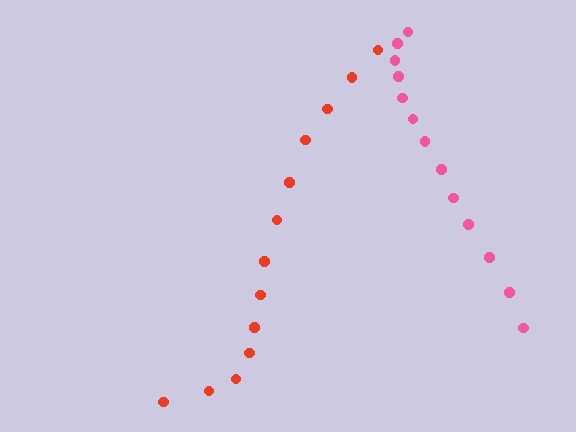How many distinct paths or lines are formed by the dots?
There are 2 distinct paths.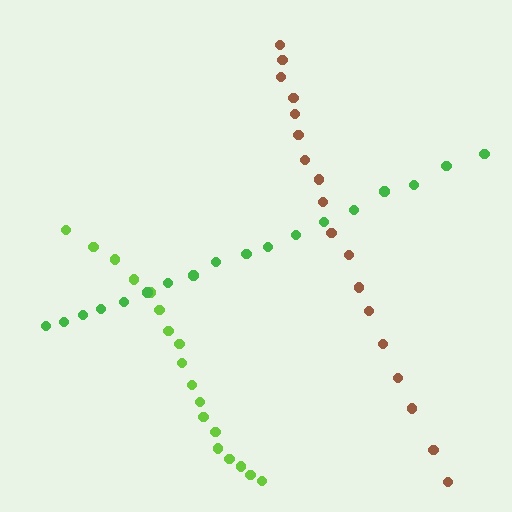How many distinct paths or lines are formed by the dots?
There are 3 distinct paths.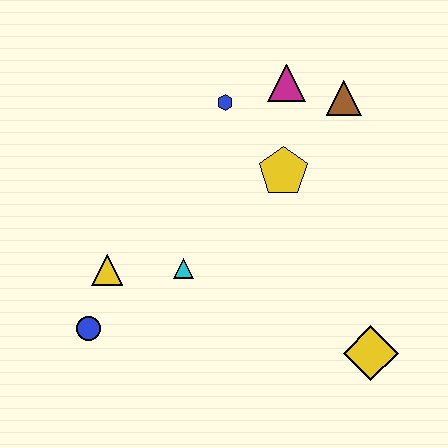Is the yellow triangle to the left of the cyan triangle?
Yes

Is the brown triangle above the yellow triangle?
Yes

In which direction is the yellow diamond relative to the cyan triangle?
The yellow diamond is to the right of the cyan triangle.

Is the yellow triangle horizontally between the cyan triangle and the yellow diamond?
No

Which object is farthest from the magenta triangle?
The blue circle is farthest from the magenta triangle.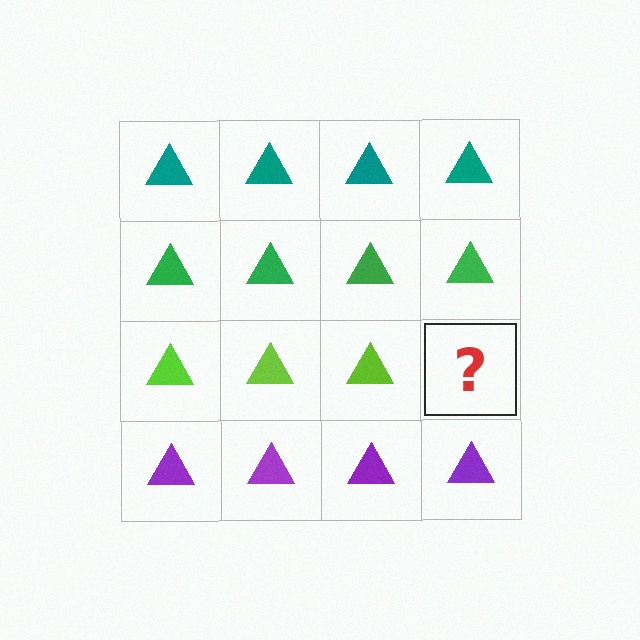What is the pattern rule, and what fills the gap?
The rule is that each row has a consistent color. The gap should be filled with a lime triangle.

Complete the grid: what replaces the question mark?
The question mark should be replaced with a lime triangle.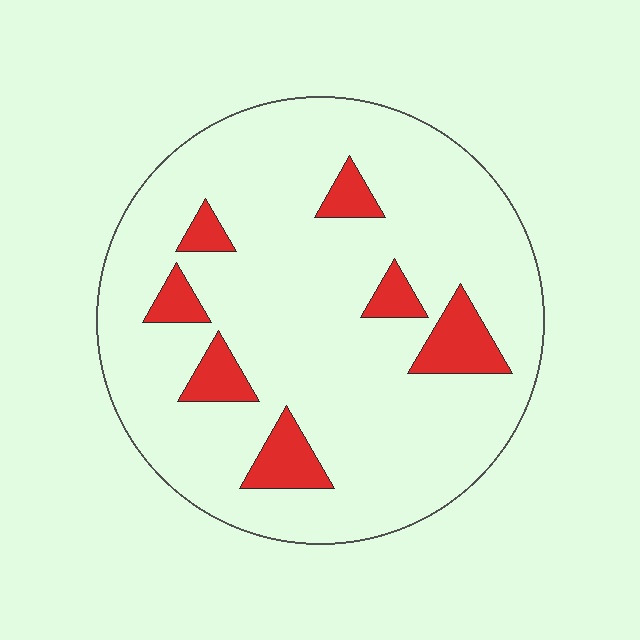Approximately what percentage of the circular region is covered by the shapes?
Approximately 15%.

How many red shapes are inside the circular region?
7.